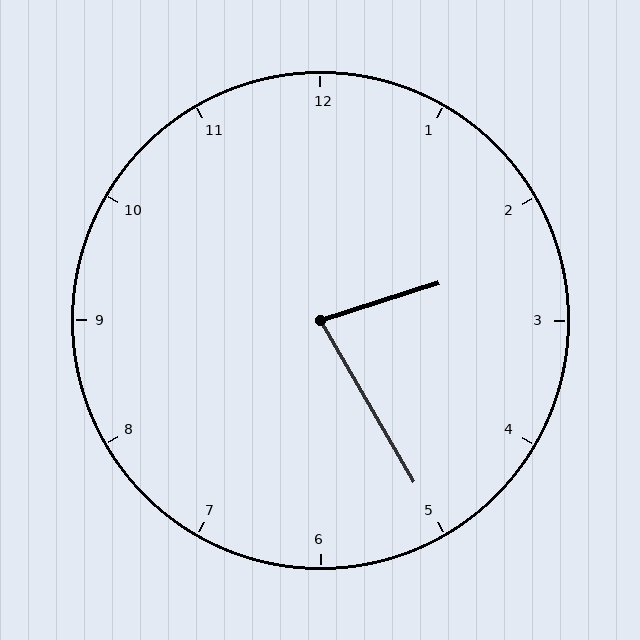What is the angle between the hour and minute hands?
Approximately 78 degrees.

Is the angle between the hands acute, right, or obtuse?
It is acute.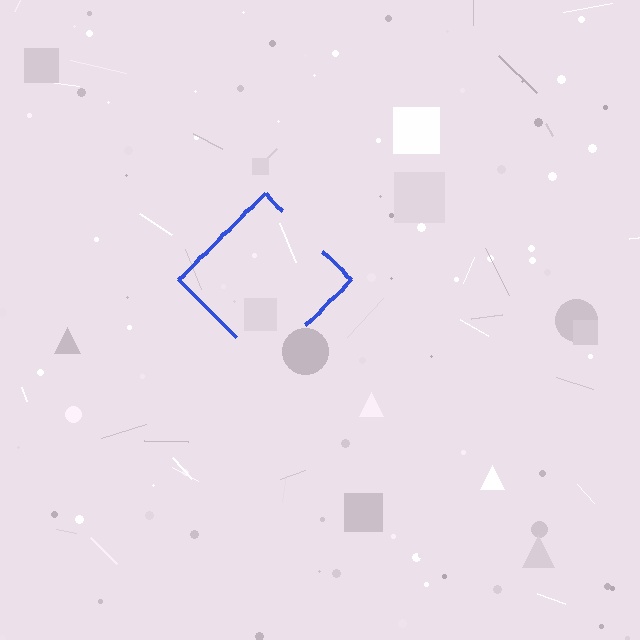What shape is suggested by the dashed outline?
The dashed outline suggests a diamond.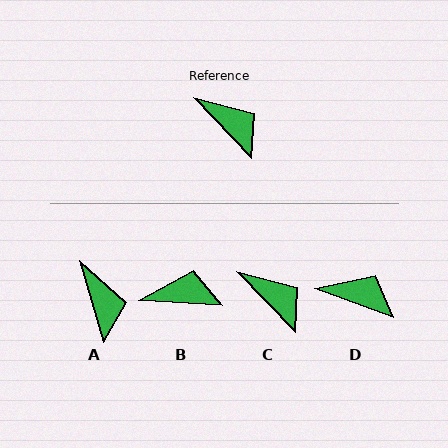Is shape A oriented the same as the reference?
No, it is off by about 27 degrees.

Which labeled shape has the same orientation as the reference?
C.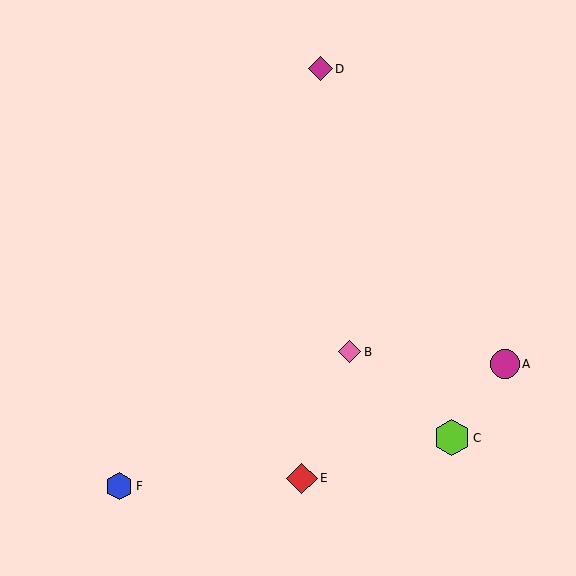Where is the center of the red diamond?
The center of the red diamond is at (302, 479).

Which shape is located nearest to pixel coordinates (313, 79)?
The magenta diamond (labeled D) at (320, 69) is nearest to that location.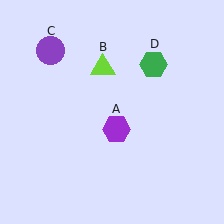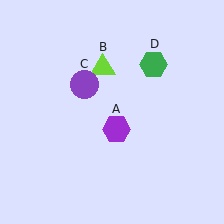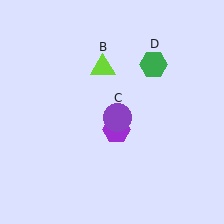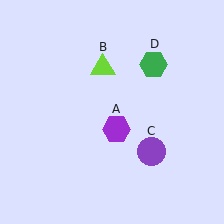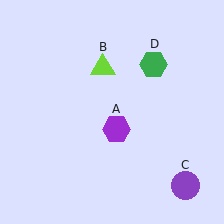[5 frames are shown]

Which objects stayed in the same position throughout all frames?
Purple hexagon (object A) and lime triangle (object B) and green hexagon (object D) remained stationary.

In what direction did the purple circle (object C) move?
The purple circle (object C) moved down and to the right.